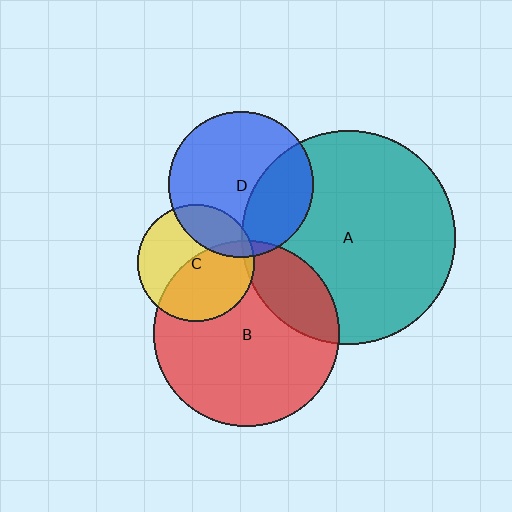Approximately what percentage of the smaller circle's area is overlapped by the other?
Approximately 25%.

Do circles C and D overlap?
Yes.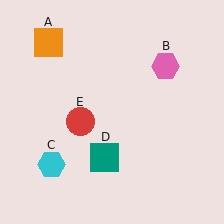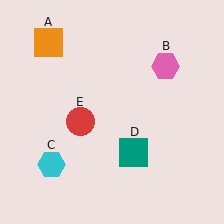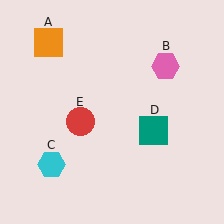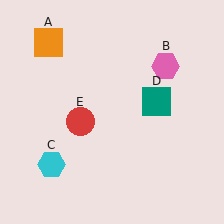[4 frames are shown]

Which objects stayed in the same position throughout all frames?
Orange square (object A) and pink hexagon (object B) and cyan hexagon (object C) and red circle (object E) remained stationary.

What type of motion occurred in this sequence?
The teal square (object D) rotated counterclockwise around the center of the scene.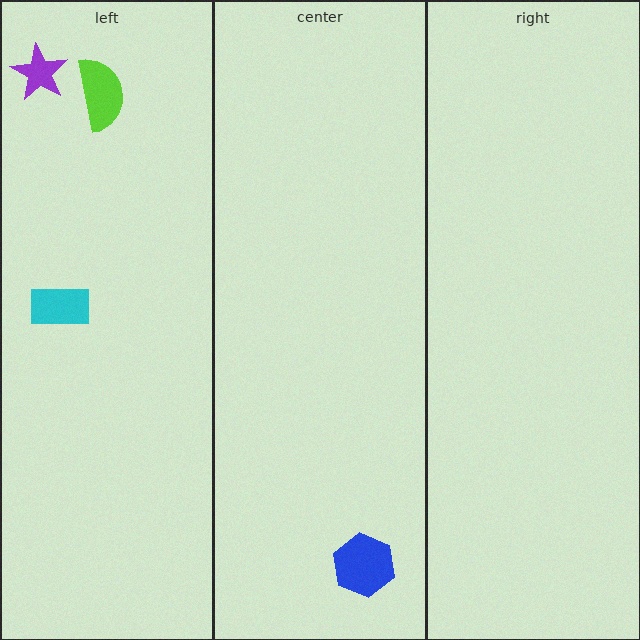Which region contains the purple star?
The left region.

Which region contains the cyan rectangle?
The left region.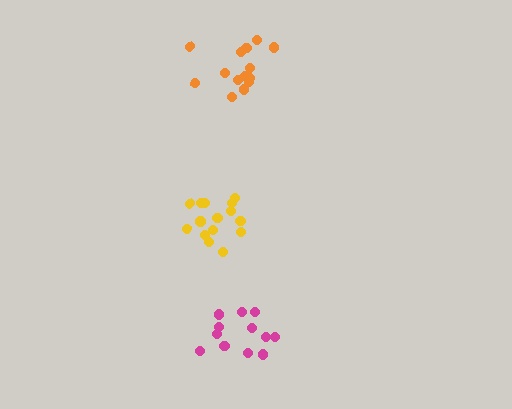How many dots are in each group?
Group 1: 15 dots, Group 2: 14 dots, Group 3: 12 dots (41 total).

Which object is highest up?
The orange cluster is topmost.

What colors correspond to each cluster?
The clusters are colored: yellow, orange, magenta.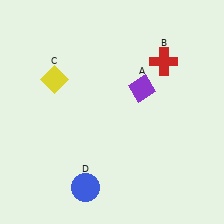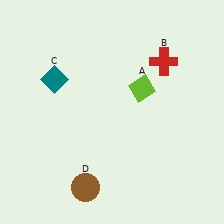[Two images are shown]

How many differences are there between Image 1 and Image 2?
There are 3 differences between the two images.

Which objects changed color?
A changed from purple to lime. C changed from yellow to teal. D changed from blue to brown.